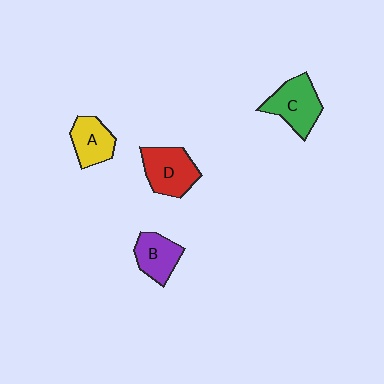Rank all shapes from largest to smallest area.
From largest to smallest: D (red), C (green), A (yellow), B (purple).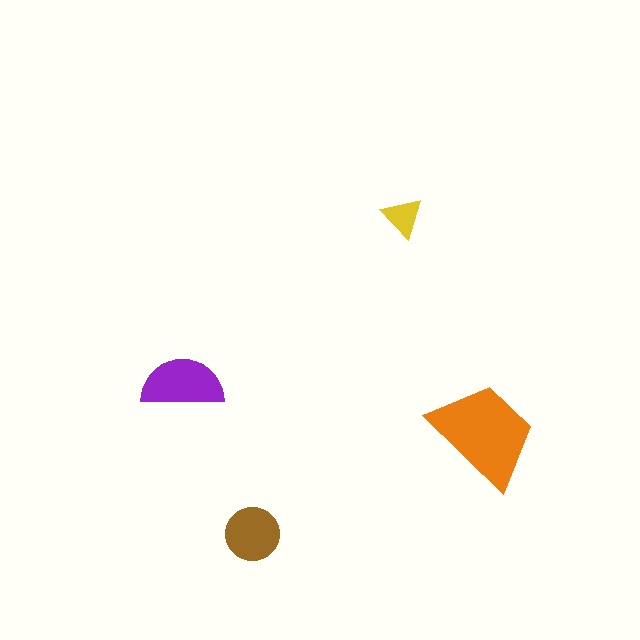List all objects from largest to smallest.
The orange trapezoid, the purple semicircle, the brown circle, the yellow triangle.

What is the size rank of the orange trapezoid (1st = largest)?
1st.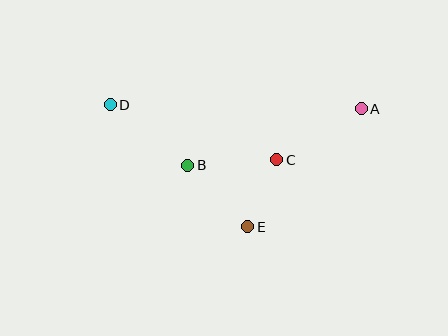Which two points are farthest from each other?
Points A and D are farthest from each other.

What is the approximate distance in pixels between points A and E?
The distance between A and E is approximately 164 pixels.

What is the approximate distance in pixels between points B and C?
The distance between B and C is approximately 89 pixels.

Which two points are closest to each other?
Points C and E are closest to each other.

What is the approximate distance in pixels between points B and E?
The distance between B and E is approximately 86 pixels.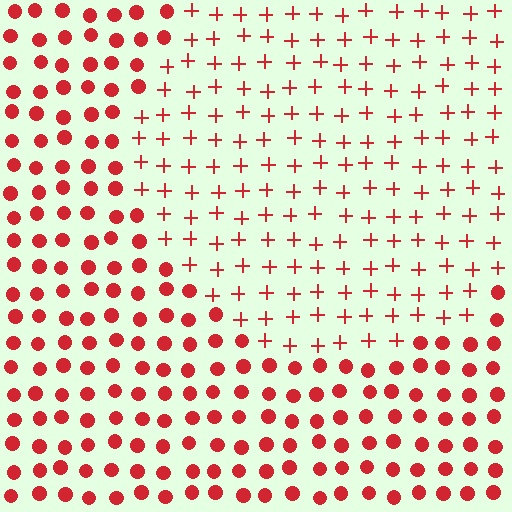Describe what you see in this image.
The image is filled with small red elements arranged in a uniform grid. A circle-shaped region contains plus signs, while the surrounding area contains circles. The boundary is defined purely by the change in element shape.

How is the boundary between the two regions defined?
The boundary is defined by a change in element shape: plus signs inside vs. circles outside. All elements share the same color and spacing.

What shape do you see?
I see a circle.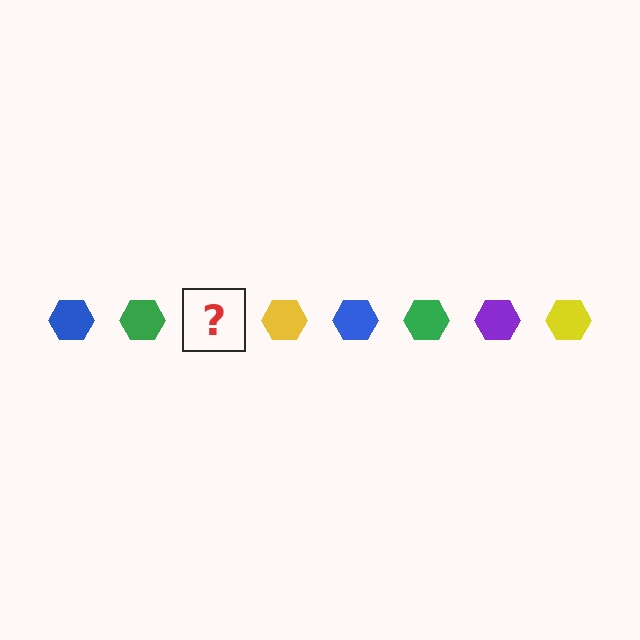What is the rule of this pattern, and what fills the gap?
The rule is that the pattern cycles through blue, green, purple, yellow hexagons. The gap should be filled with a purple hexagon.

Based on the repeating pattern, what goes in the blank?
The blank should be a purple hexagon.